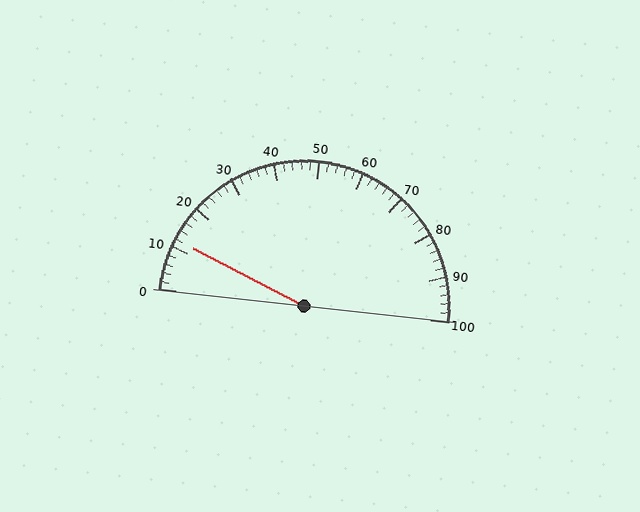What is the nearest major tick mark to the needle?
The nearest major tick mark is 10.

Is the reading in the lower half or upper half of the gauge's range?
The reading is in the lower half of the range (0 to 100).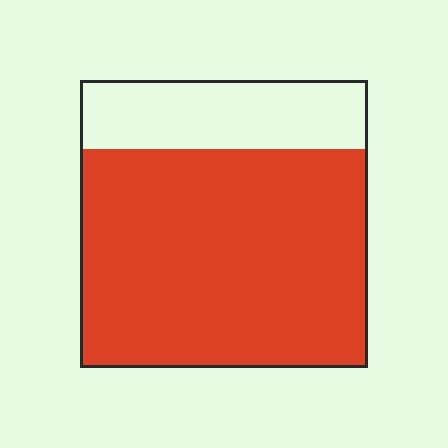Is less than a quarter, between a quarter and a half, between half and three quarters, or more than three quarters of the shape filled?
More than three quarters.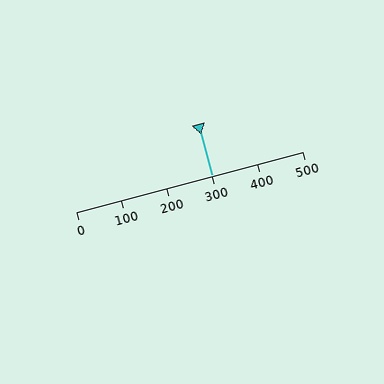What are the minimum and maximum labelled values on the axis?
The axis runs from 0 to 500.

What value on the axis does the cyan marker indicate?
The marker indicates approximately 300.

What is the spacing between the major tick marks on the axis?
The major ticks are spaced 100 apart.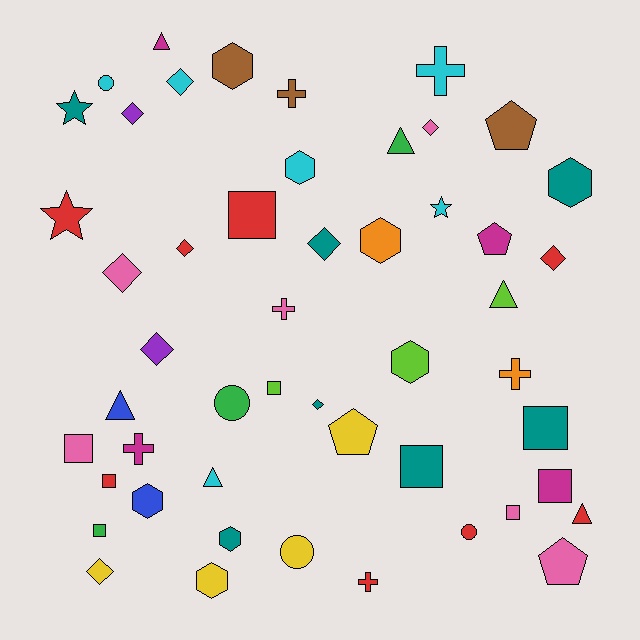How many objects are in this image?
There are 50 objects.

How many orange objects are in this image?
There are 2 orange objects.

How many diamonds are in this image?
There are 10 diamonds.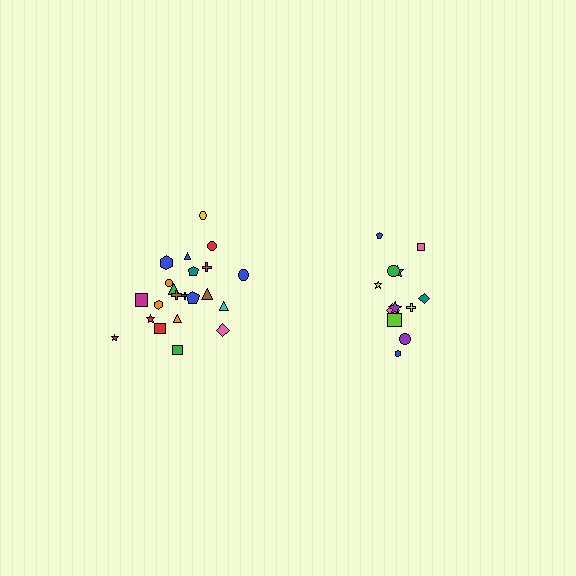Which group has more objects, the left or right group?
The left group.